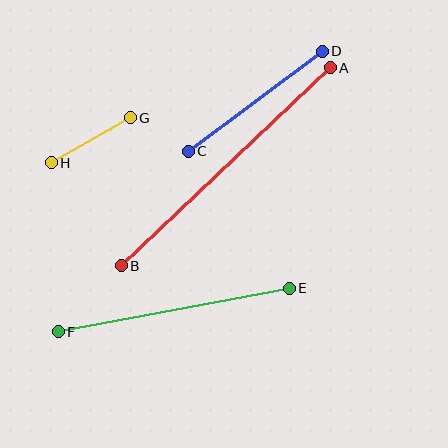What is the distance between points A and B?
The distance is approximately 288 pixels.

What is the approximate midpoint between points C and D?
The midpoint is at approximately (255, 101) pixels.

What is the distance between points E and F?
The distance is approximately 235 pixels.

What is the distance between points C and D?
The distance is approximately 167 pixels.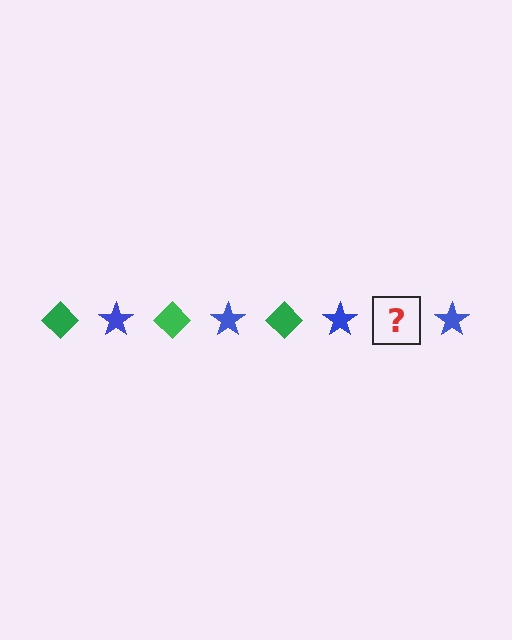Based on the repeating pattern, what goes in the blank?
The blank should be a green diamond.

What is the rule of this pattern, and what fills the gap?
The rule is that the pattern alternates between green diamond and blue star. The gap should be filled with a green diamond.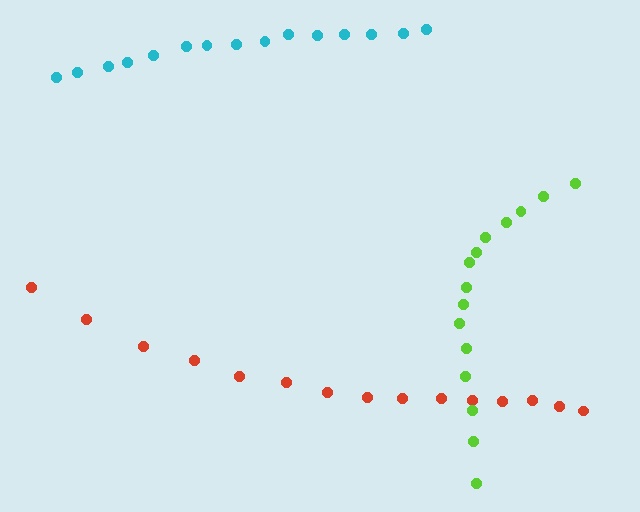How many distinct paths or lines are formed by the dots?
There are 3 distinct paths.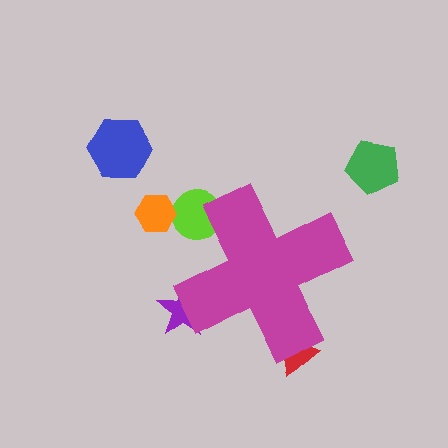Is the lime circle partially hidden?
Yes, the lime circle is partially hidden behind the magenta cross.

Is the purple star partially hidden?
Yes, the purple star is partially hidden behind the magenta cross.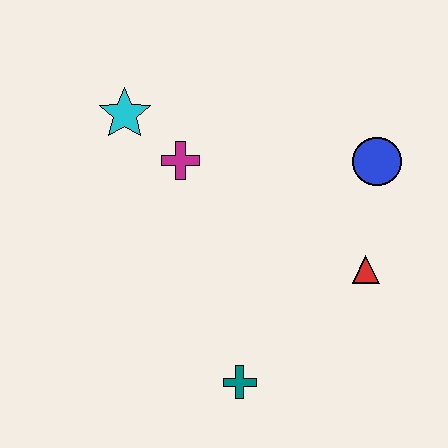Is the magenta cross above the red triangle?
Yes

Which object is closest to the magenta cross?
The cyan star is closest to the magenta cross.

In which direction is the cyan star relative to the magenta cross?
The cyan star is to the left of the magenta cross.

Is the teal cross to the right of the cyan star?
Yes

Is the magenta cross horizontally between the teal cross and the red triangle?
No